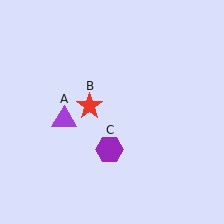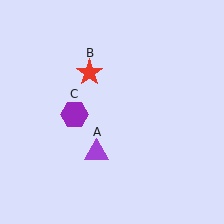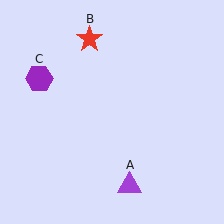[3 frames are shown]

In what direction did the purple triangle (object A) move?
The purple triangle (object A) moved down and to the right.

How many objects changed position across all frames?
3 objects changed position: purple triangle (object A), red star (object B), purple hexagon (object C).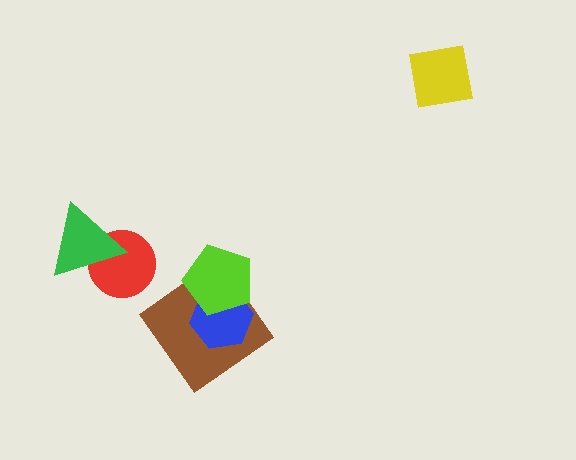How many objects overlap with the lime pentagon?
2 objects overlap with the lime pentagon.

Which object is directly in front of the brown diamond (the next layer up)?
The blue hexagon is directly in front of the brown diamond.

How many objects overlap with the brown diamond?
2 objects overlap with the brown diamond.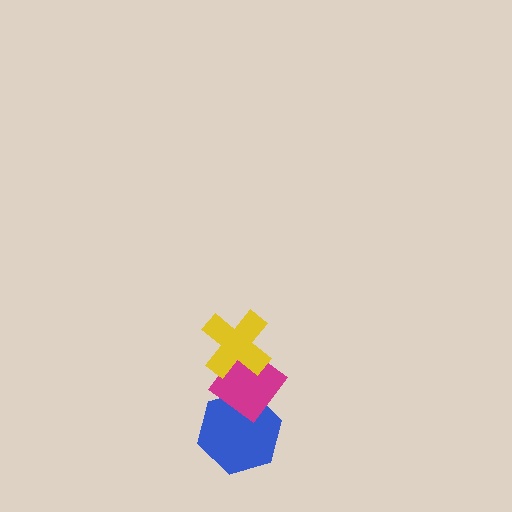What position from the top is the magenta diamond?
The magenta diamond is 2nd from the top.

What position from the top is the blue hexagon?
The blue hexagon is 3rd from the top.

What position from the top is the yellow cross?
The yellow cross is 1st from the top.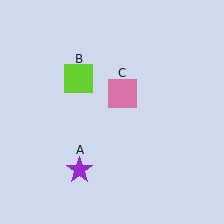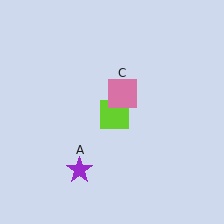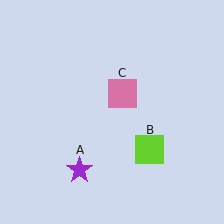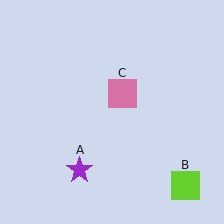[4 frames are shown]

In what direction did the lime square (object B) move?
The lime square (object B) moved down and to the right.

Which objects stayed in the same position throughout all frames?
Purple star (object A) and pink square (object C) remained stationary.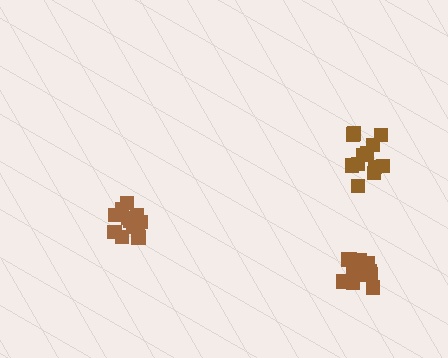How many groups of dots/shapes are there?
There are 3 groups.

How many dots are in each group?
Group 1: 12 dots, Group 2: 12 dots, Group 3: 12 dots (36 total).